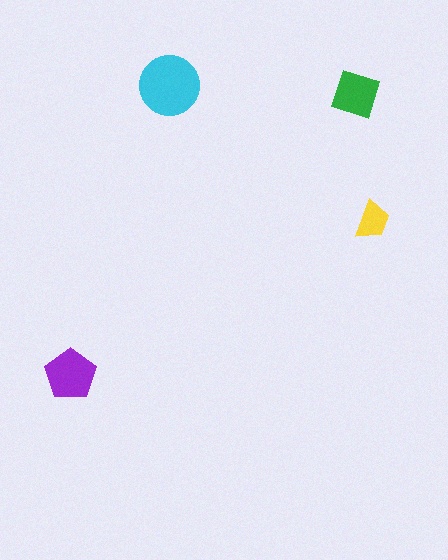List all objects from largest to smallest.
The cyan circle, the purple pentagon, the green diamond, the yellow trapezoid.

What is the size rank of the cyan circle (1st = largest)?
1st.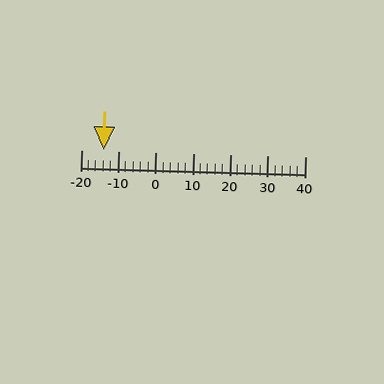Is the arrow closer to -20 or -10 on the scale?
The arrow is closer to -10.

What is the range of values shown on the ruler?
The ruler shows values from -20 to 40.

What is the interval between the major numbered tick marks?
The major tick marks are spaced 10 units apart.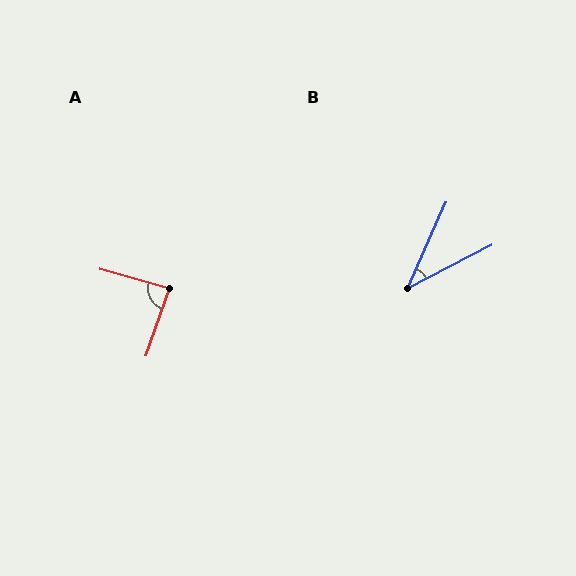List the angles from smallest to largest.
B (39°), A (87°).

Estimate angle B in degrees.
Approximately 39 degrees.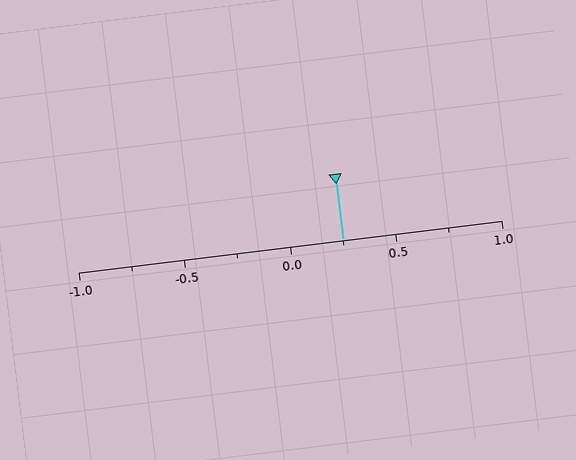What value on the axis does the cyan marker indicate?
The marker indicates approximately 0.25.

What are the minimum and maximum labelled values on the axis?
The axis runs from -1.0 to 1.0.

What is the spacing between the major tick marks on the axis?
The major ticks are spaced 0.5 apart.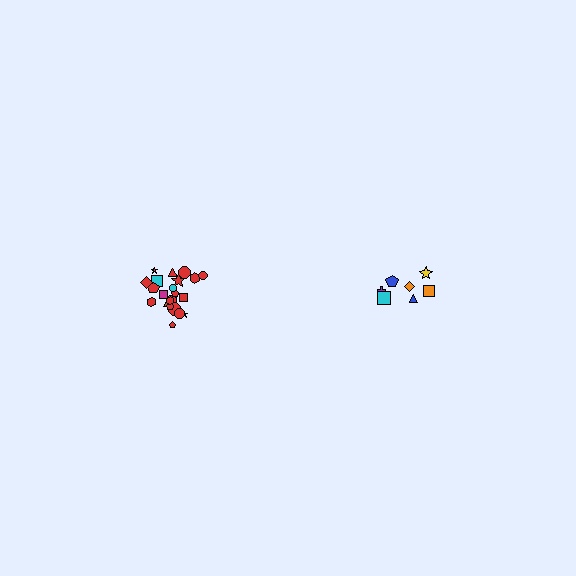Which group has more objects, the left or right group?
The left group.